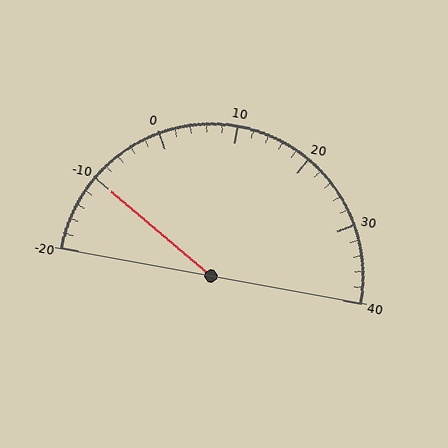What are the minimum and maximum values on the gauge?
The gauge ranges from -20 to 40.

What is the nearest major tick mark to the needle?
The nearest major tick mark is -10.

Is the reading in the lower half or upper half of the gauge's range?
The reading is in the lower half of the range (-20 to 40).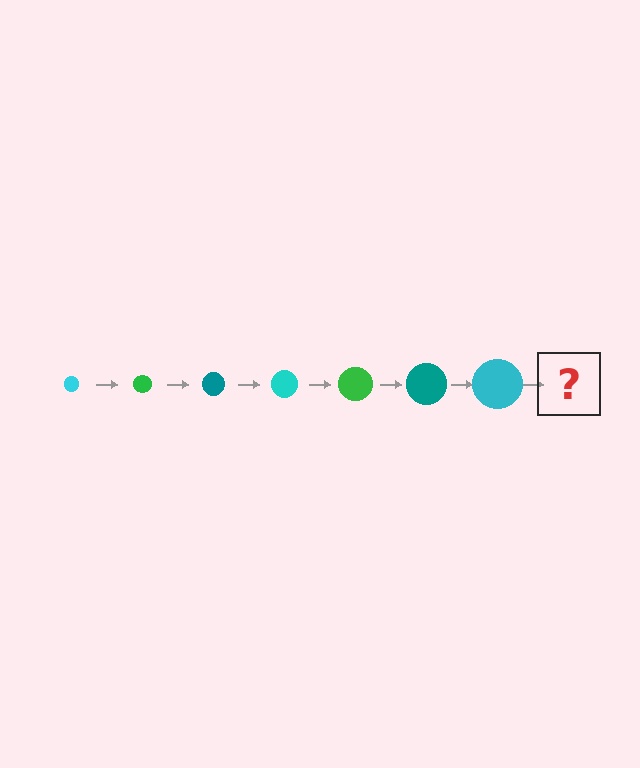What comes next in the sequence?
The next element should be a green circle, larger than the previous one.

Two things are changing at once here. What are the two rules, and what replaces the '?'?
The two rules are that the circle grows larger each step and the color cycles through cyan, green, and teal. The '?' should be a green circle, larger than the previous one.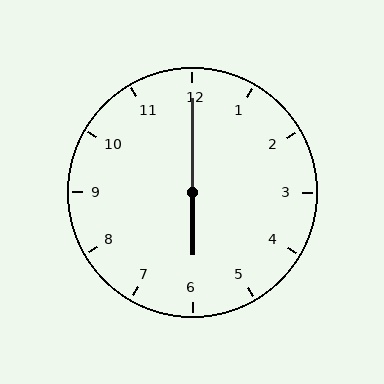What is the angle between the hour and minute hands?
Approximately 180 degrees.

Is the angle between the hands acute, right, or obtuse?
It is obtuse.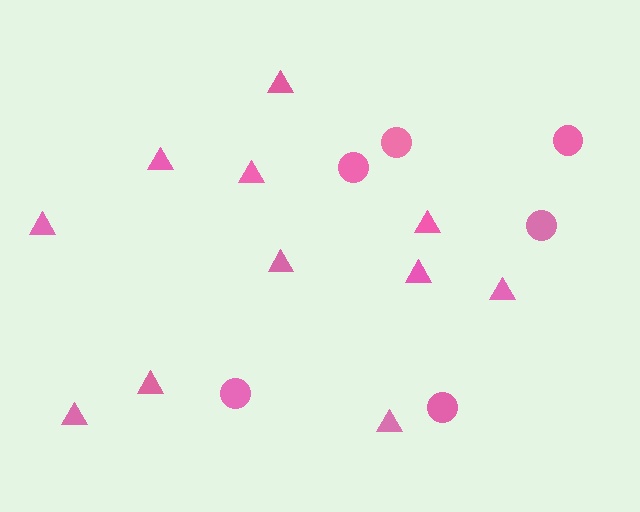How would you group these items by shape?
There are 2 groups: one group of triangles (11) and one group of circles (6).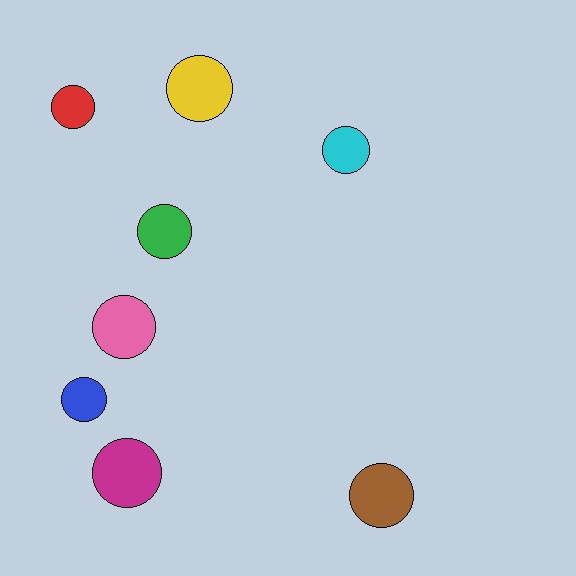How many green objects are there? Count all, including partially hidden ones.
There is 1 green object.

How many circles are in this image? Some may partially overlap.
There are 8 circles.